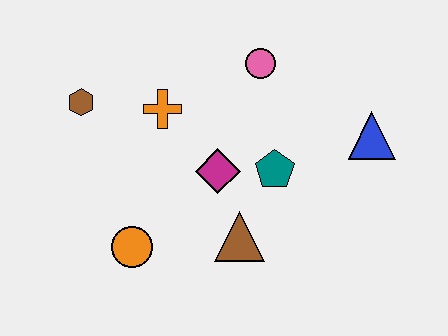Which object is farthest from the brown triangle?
The brown hexagon is farthest from the brown triangle.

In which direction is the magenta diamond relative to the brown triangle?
The magenta diamond is above the brown triangle.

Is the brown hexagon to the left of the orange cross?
Yes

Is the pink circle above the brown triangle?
Yes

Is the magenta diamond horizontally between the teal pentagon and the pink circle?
No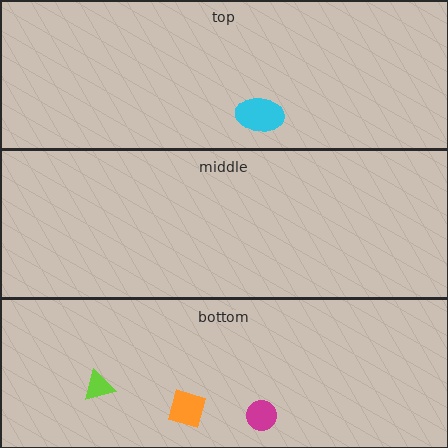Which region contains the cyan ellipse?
The top region.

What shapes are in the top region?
The cyan ellipse.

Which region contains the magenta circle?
The bottom region.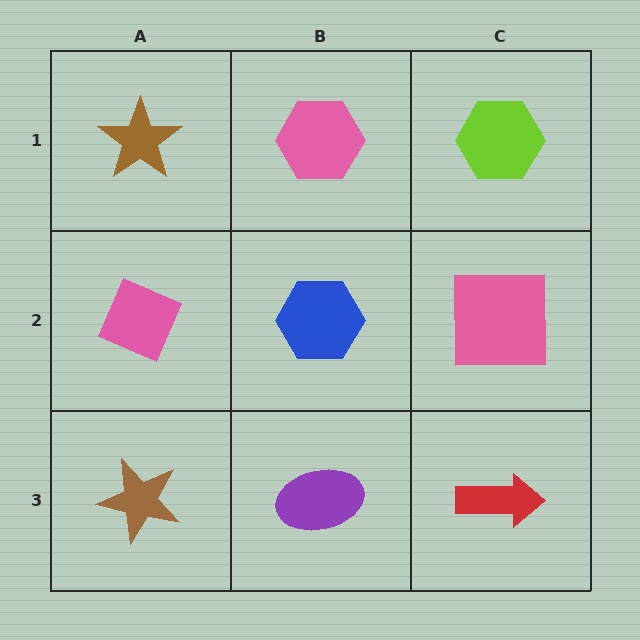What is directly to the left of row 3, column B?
A brown star.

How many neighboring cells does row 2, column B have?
4.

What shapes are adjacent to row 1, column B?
A blue hexagon (row 2, column B), a brown star (row 1, column A), a lime hexagon (row 1, column C).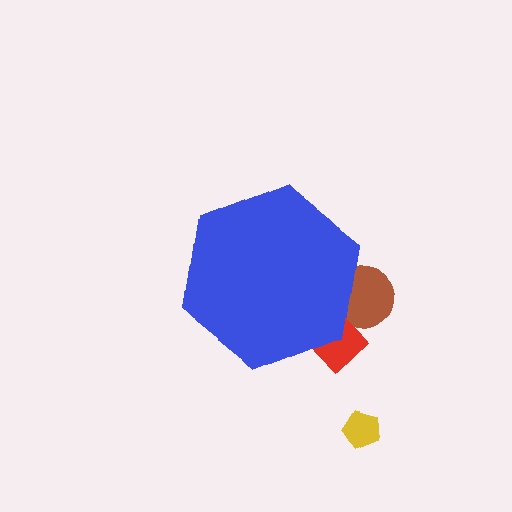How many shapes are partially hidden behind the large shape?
2 shapes are partially hidden.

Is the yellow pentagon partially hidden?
No, the yellow pentagon is fully visible.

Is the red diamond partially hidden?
Yes, the red diamond is partially hidden behind the blue hexagon.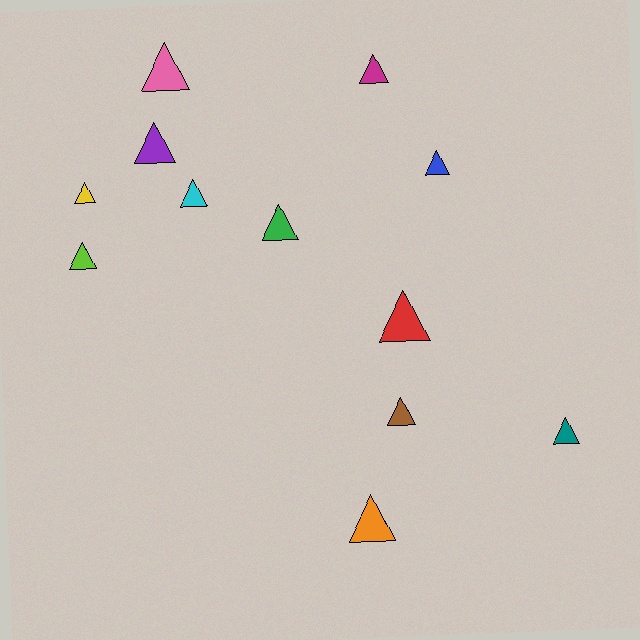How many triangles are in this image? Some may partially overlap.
There are 12 triangles.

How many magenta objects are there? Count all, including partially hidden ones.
There is 1 magenta object.